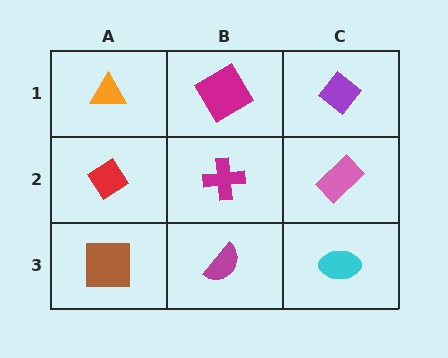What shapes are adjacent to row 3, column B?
A magenta cross (row 2, column B), a brown square (row 3, column A), a cyan ellipse (row 3, column C).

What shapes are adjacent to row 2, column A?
An orange triangle (row 1, column A), a brown square (row 3, column A), a magenta cross (row 2, column B).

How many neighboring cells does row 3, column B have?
3.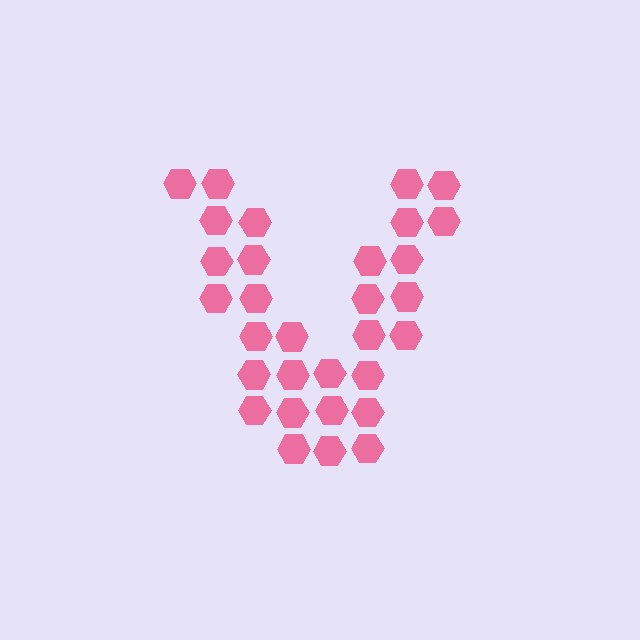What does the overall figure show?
The overall figure shows the letter V.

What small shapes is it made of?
It is made of small hexagons.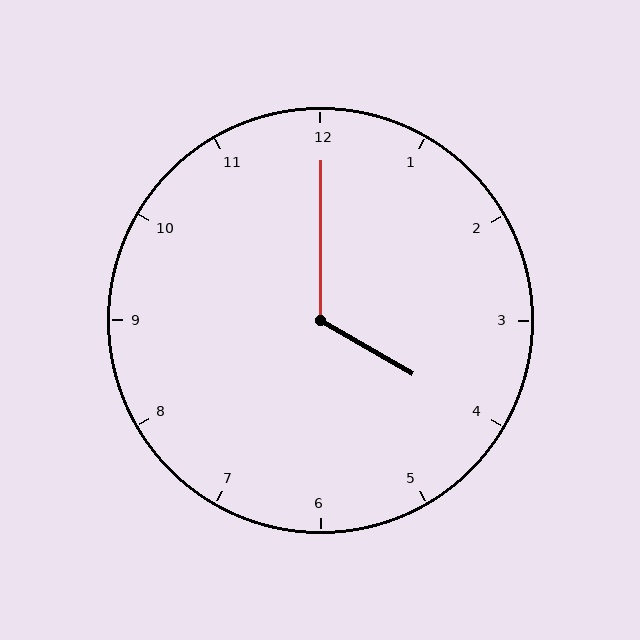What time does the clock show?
4:00.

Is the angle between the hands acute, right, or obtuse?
It is obtuse.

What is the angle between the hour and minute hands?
Approximately 120 degrees.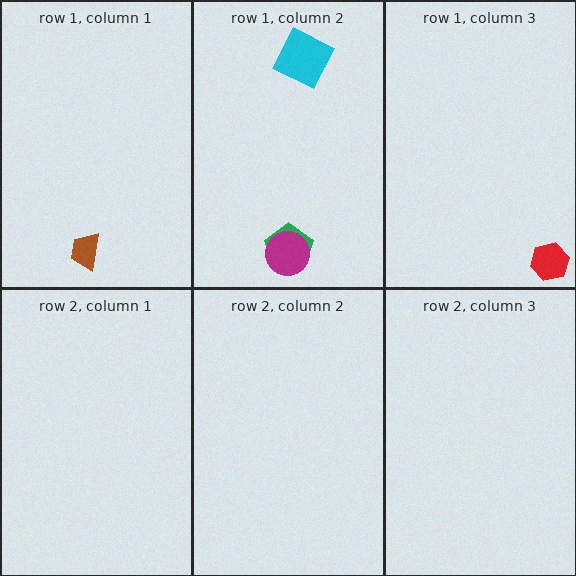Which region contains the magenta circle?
The row 1, column 2 region.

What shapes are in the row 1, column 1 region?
The brown trapezoid.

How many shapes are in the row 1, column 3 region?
1.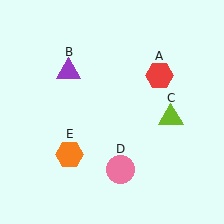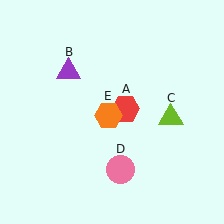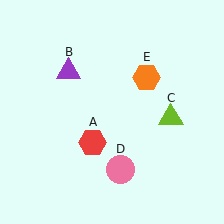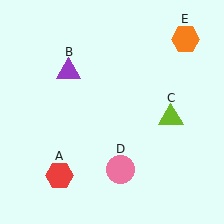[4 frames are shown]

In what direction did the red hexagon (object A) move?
The red hexagon (object A) moved down and to the left.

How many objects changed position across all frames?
2 objects changed position: red hexagon (object A), orange hexagon (object E).